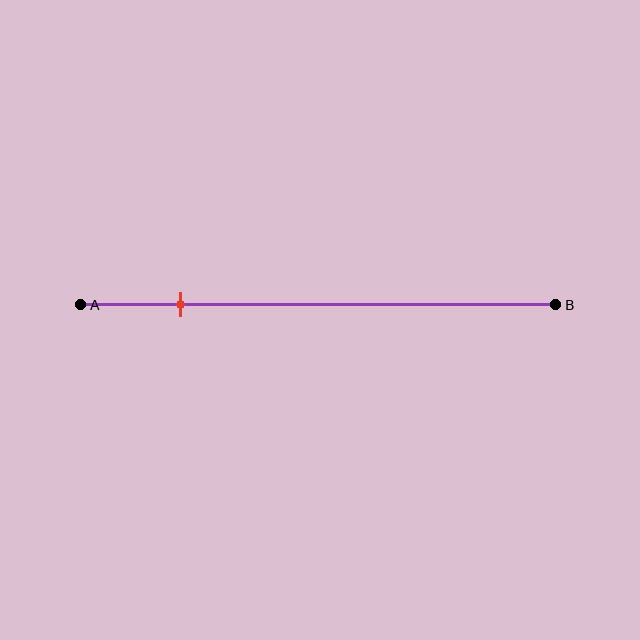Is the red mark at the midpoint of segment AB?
No, the mark is at about 20% from A, not at the 50% midpoint.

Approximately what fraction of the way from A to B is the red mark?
The red mark is approximately 20% of the way from A to B.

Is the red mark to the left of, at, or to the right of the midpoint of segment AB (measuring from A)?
The red mark is to the left of the midpoint of segment AB.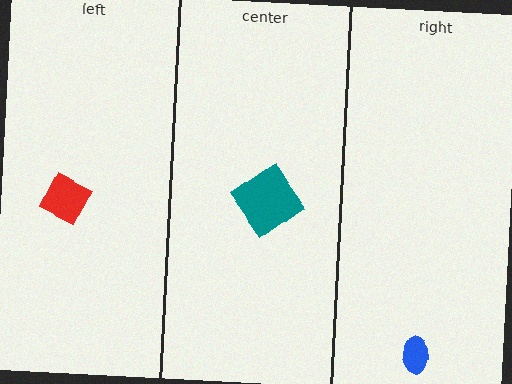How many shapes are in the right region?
1.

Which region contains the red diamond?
The left region.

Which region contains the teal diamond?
The center region.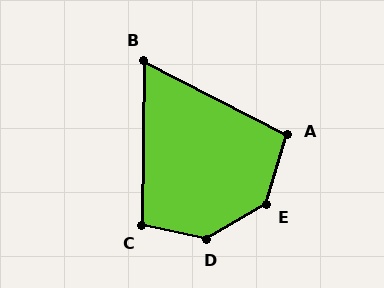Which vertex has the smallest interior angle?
B, at approximately 64 degrees.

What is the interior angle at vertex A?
Approximately 101 degrees (obtuse).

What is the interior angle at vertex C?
Approximately 101 degrees (obtuse).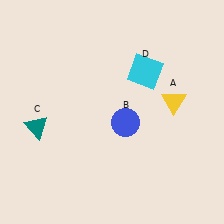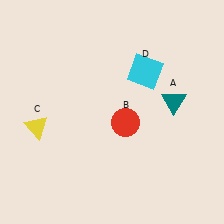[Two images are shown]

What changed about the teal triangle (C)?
In Image 1, C is teal. In Image 2, it changed to yellow.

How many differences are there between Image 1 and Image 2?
There are 3 differences between the two images.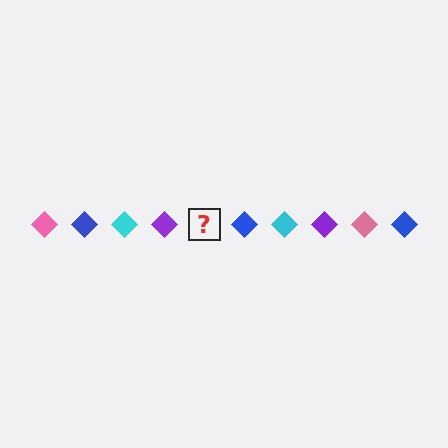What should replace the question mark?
The question mark should be replaced with a pink diamond.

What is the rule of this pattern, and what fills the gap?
The rule is that the pattern cycles through pink, blue, cyan, purple diamonds. The gap should be filled with a pink diamond.